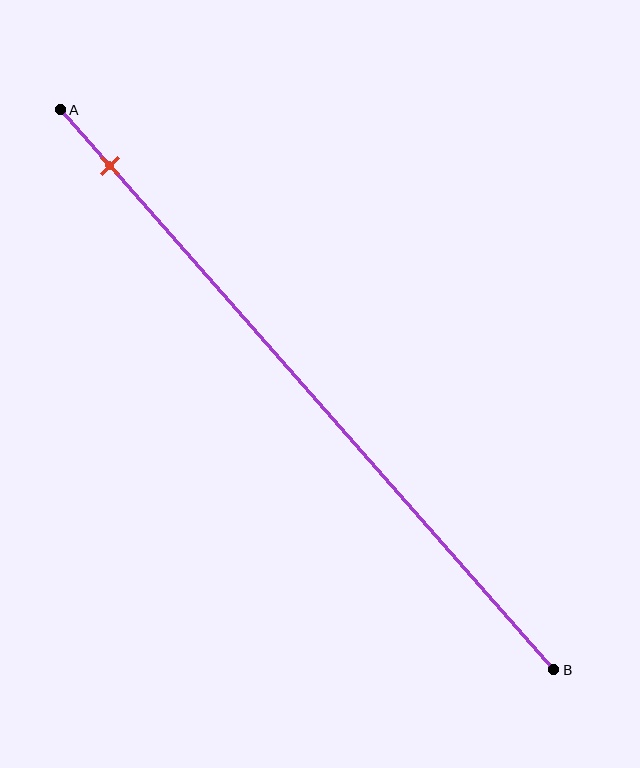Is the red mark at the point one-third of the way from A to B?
No, the mark is at about 10% from A, not at the 33% one-third point.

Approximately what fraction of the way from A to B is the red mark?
The red mark is approximately 10% of the way from A to B.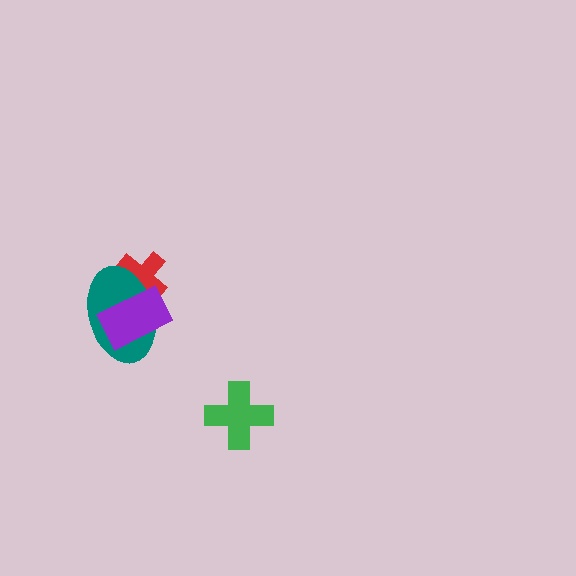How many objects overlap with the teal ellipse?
2 objects overlap with the teal ellipse.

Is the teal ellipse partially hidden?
Yes, it is partially covered by another shape.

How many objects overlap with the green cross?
0 objects overlap with the green cross.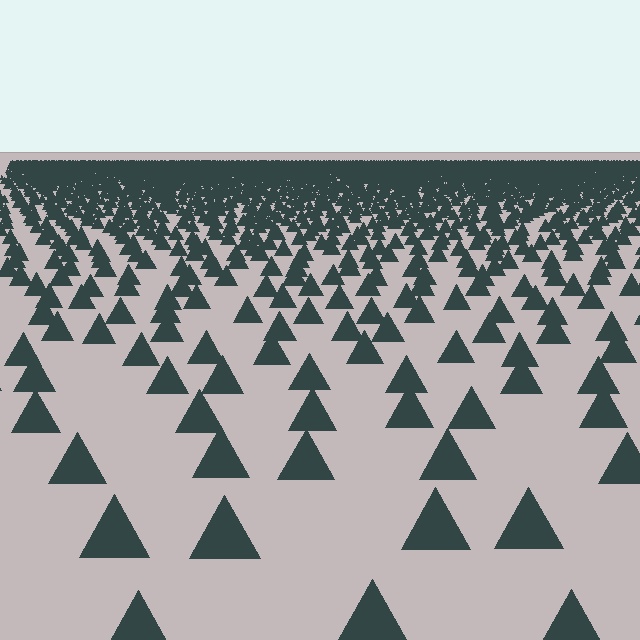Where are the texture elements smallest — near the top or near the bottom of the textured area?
Near the top.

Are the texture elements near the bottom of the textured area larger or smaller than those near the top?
Larger. Near the bottom, elements are closer to the viewer and appear at a bigger on-screen size.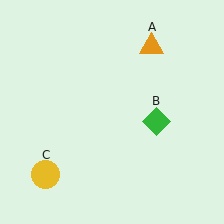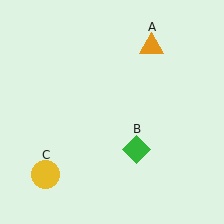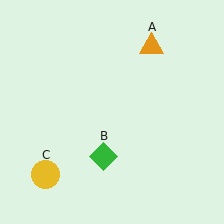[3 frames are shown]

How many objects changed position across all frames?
1 object changed position: green diamond (object B).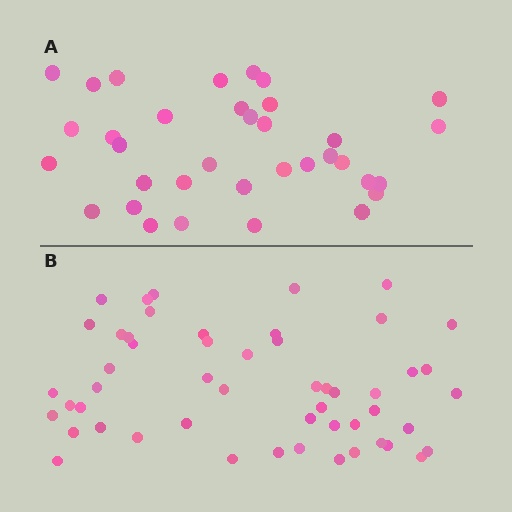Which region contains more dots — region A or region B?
Region B (the bottom region) has more dots.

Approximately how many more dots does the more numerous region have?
Region B has approximately 15 more dots than region A.